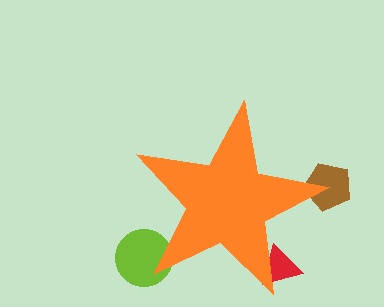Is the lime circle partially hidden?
Yes, the lime circle is partially hidden behind the orange star.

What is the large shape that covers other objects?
An orange star.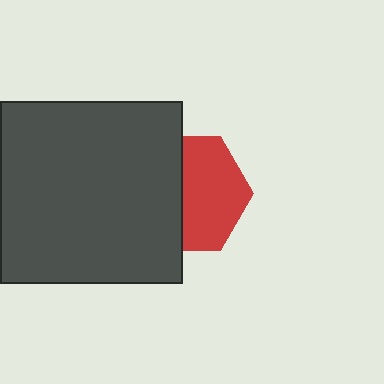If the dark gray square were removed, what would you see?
You would see the complete red hexagon.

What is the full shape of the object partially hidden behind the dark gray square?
The partially hidden object is a red hexagon.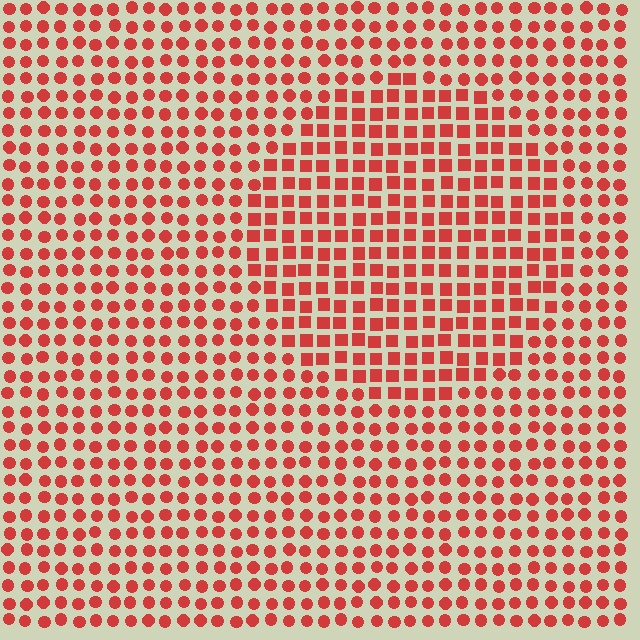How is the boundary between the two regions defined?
The boundary is defined by a change in element shape: squares inside vs. circles outside. All elements share the same color and spacing.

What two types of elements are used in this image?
The image uses squares inside the circle region and circles outside it.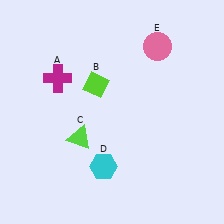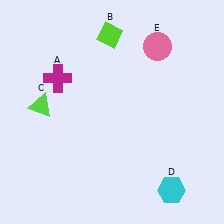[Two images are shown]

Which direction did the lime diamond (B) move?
The lime diamond (B) moved up.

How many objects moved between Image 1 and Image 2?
3 objects moved between the two images.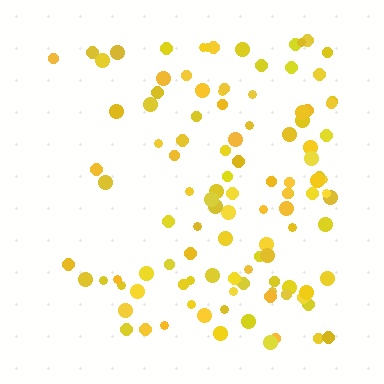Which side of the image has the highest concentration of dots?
The right.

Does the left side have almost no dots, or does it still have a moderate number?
Still a moderate number, just noticeably fewer than the right.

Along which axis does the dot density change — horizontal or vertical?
Horizontal.